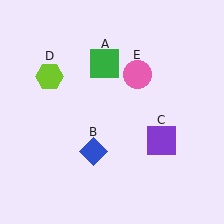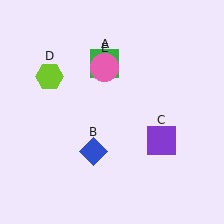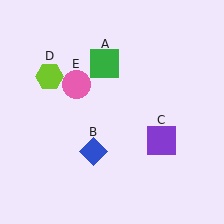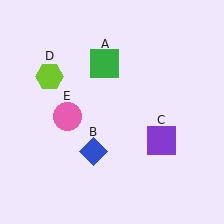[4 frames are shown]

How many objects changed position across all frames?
1 object changed position: pink circle (object E).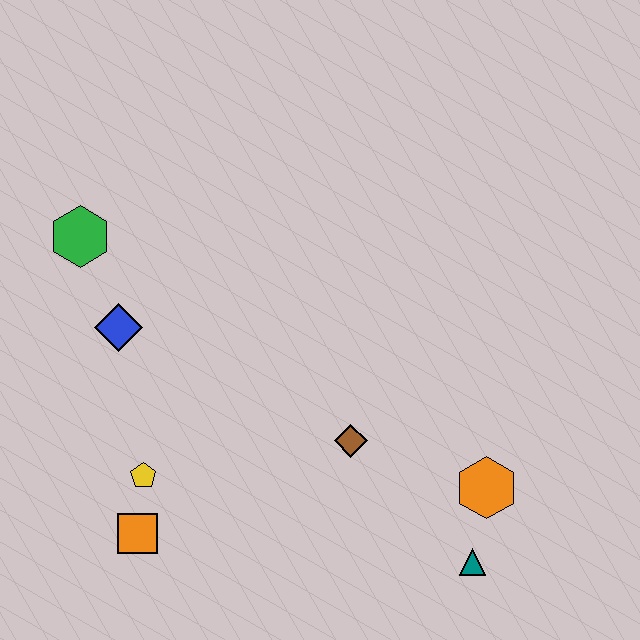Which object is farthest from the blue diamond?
The teal triangle is farthest from the blue diamond.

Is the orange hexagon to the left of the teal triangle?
No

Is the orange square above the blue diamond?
No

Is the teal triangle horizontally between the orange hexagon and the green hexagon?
Yes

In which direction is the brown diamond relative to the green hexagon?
The brown diamond is to the right of the green hexagon.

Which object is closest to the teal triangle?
The orange hexagon is closest to the teal triangle.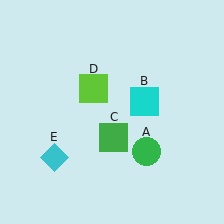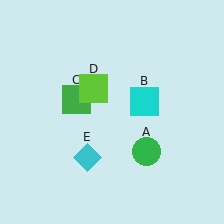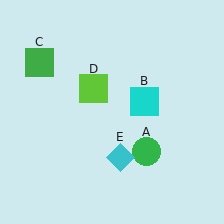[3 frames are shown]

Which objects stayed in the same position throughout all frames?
Green circle (object A) and cyan square (object B) and lime square (object D) remained stationary.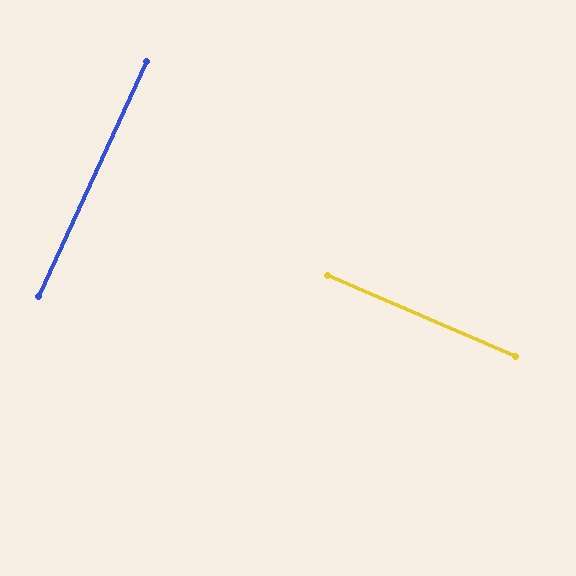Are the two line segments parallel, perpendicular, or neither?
Perpendicular — they meet at approximately 89°.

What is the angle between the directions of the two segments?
Approximately 89 degrees.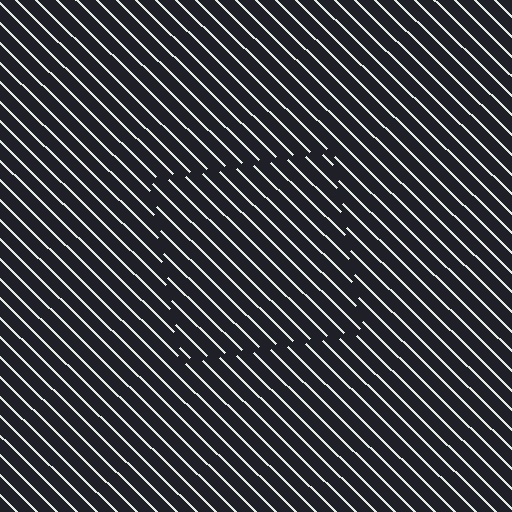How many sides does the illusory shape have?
4 sides — the line-ends trace a square.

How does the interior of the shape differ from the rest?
The interior of the shape contains the same grating, shifted by half a period — the contour is defined by the phase discontinuity where line-ends from the inner and outer gratings abut.